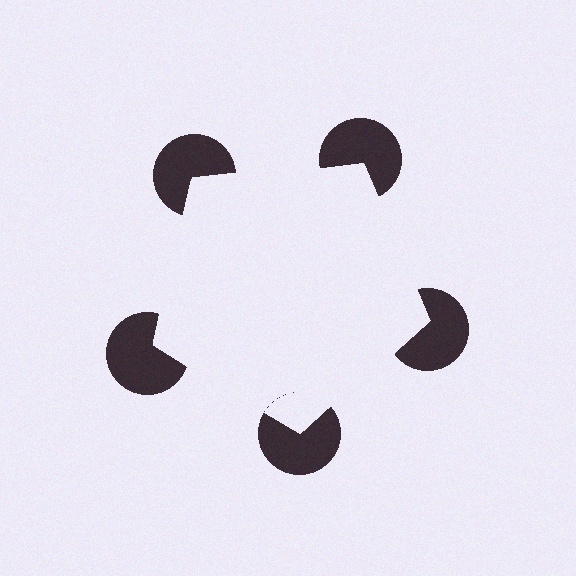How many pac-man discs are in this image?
There are 5 — one at each vertex of the illusory pentagon.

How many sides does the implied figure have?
5 sides.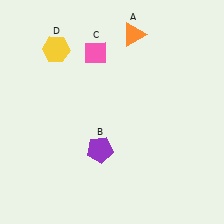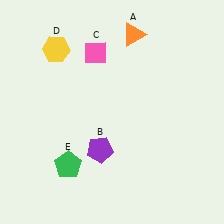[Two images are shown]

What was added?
A green pentagon (E) was added in Image 2.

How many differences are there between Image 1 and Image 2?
There is 1 difference between the two images.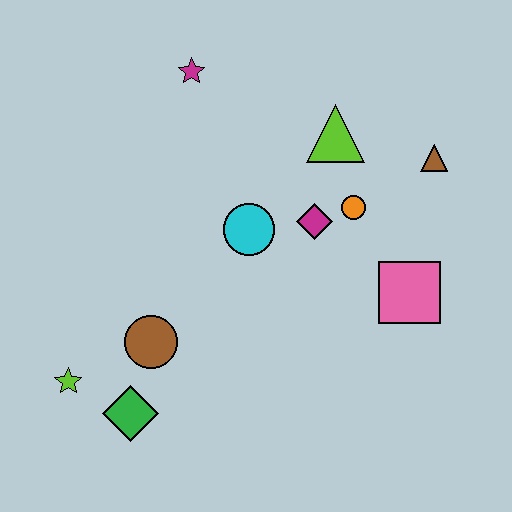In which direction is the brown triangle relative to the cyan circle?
The brown triangle is to the right of the cyan circle.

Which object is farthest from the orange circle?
The lime star is farthest from the orange circle.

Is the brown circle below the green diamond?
No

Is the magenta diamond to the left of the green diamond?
No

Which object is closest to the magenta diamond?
The orange circle is closest to the magenta diamond.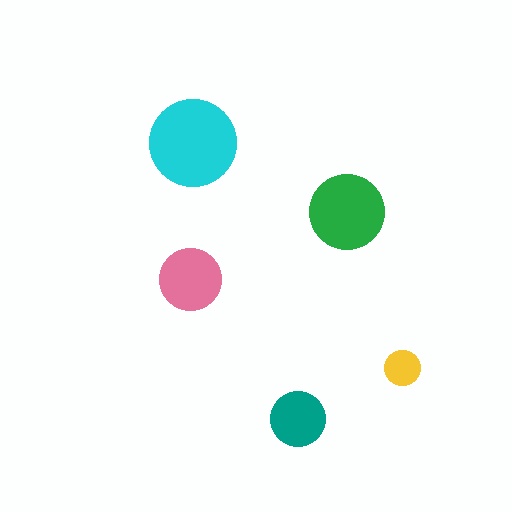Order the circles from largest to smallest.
the cyan one, the green one, the pink one, the teal one, the yellow one.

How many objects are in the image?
There are 5 objects in the image.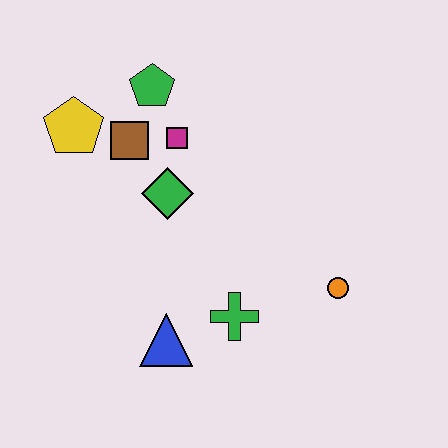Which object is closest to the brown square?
The magenta square is closest to the brown square.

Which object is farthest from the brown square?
The orange circle is farthest from the brown square.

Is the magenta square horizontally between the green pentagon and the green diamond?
No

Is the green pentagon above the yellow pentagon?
Yes